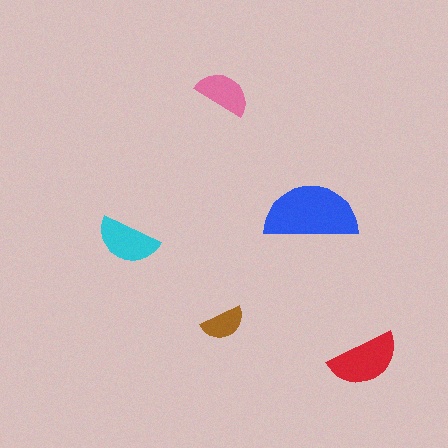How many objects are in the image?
There are 5 objects in the image.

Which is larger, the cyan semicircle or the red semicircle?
The red one.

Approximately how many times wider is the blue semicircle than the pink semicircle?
About 1.5 times wider.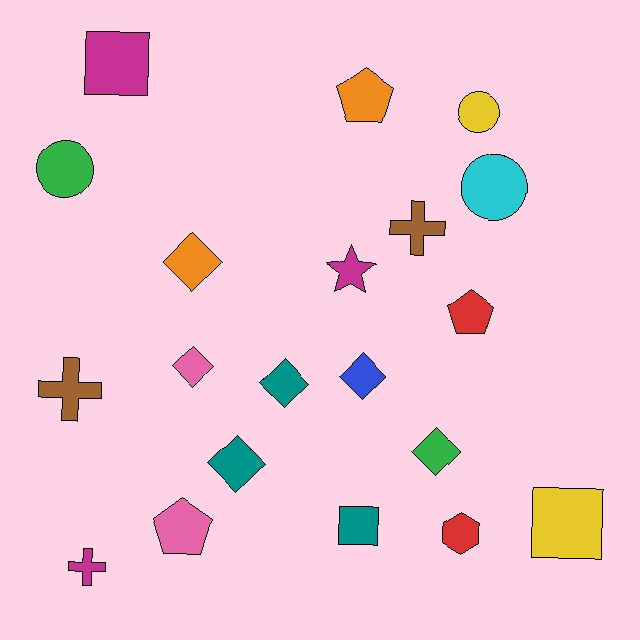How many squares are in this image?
There are 3 squares.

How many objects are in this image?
There are 20 objects.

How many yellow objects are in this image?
There are 2 yellow objects.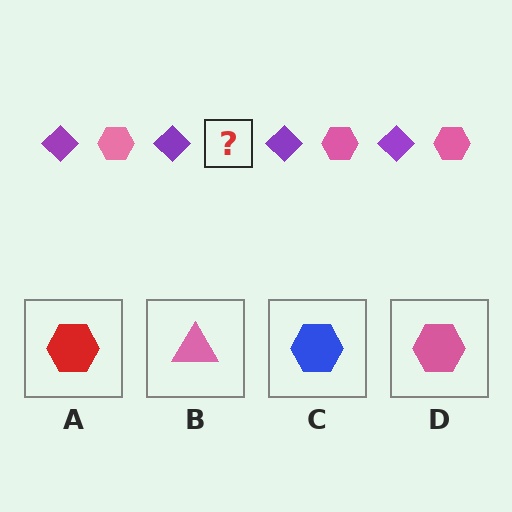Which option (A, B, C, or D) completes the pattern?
D.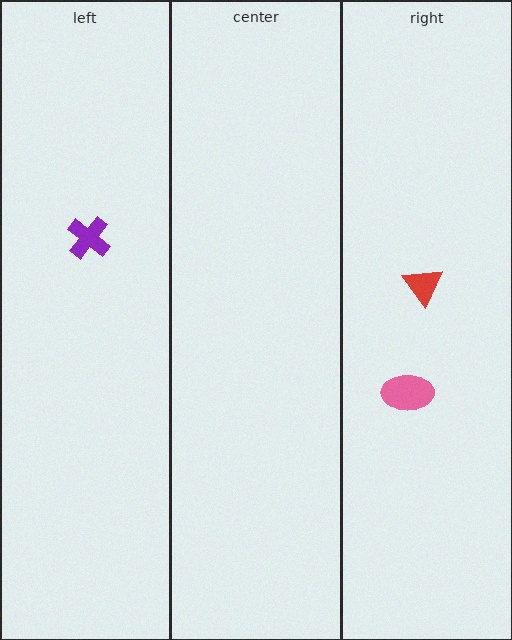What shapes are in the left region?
The purple cross.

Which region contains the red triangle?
The right region.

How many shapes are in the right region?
2.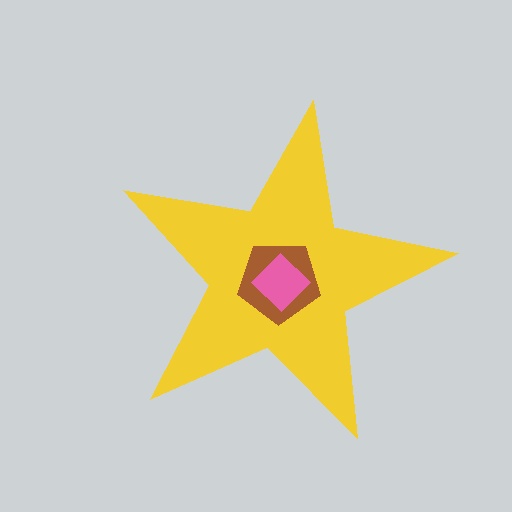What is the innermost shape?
The pink diamond.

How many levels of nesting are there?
3.